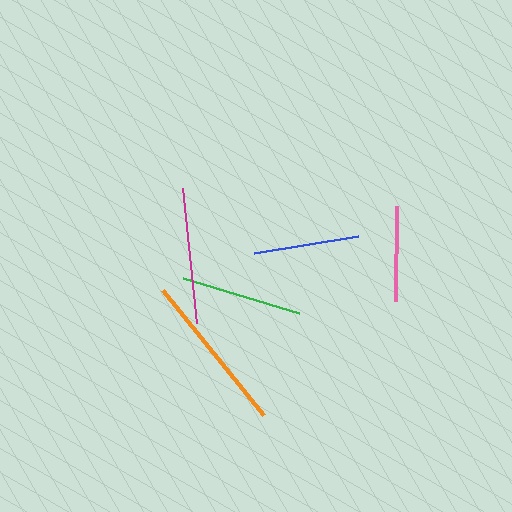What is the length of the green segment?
The green segment is approximately 121 pixels long.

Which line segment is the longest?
The orange line is the longest at approximately 161 pixels.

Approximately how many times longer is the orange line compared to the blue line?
The orange line is approximately 1.5 times the length of the blue line.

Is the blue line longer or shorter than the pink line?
The blue line is longer than the pink line.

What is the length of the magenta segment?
The magenta segment is approximately 136 pixels long.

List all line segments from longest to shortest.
From longest to shortest: orange, magenta, green, blue, pink.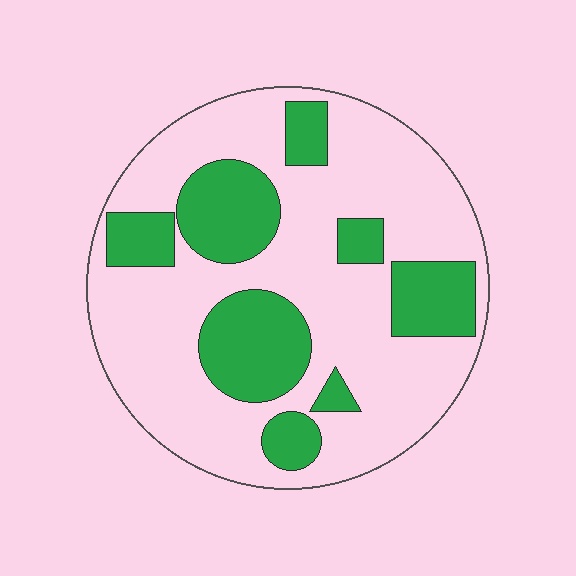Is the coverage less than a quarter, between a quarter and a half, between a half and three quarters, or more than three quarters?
Between a quarter and a half.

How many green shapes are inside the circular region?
8.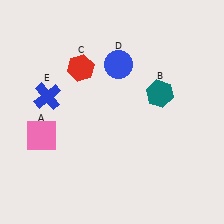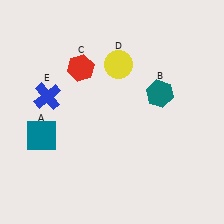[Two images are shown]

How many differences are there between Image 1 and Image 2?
There are 2 differences between the two images.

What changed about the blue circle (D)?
In Image 1, D is blue. In Image 2, it changed to yellow.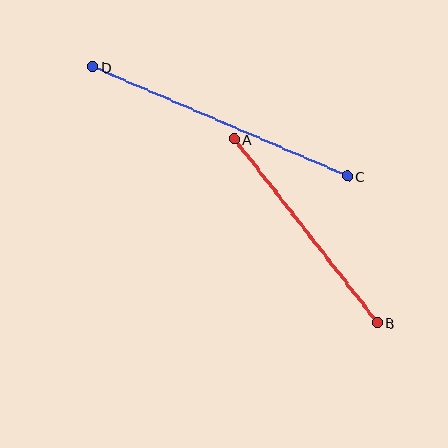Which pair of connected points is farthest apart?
Points C and D are farthest apart.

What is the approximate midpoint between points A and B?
The midpoint is at approximately (306, 231) pixels.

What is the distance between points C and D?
The distance is approximately 278 pixels.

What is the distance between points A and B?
The distance is approximately 233 pixels.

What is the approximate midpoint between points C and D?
The midpoint is at approximately (220, 121) pixels.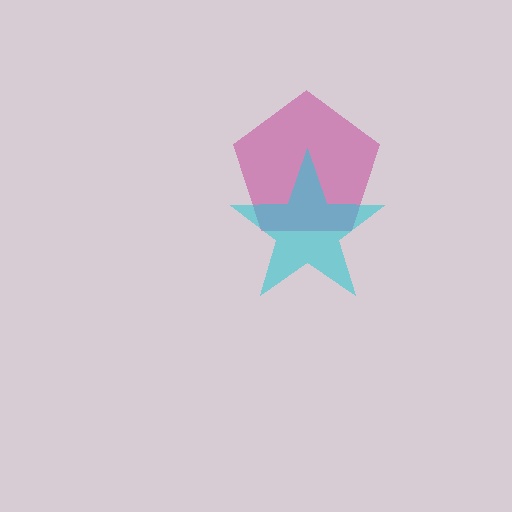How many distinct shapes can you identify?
There are 2 distinct shapes: a magenta pentagon, a cyan star.